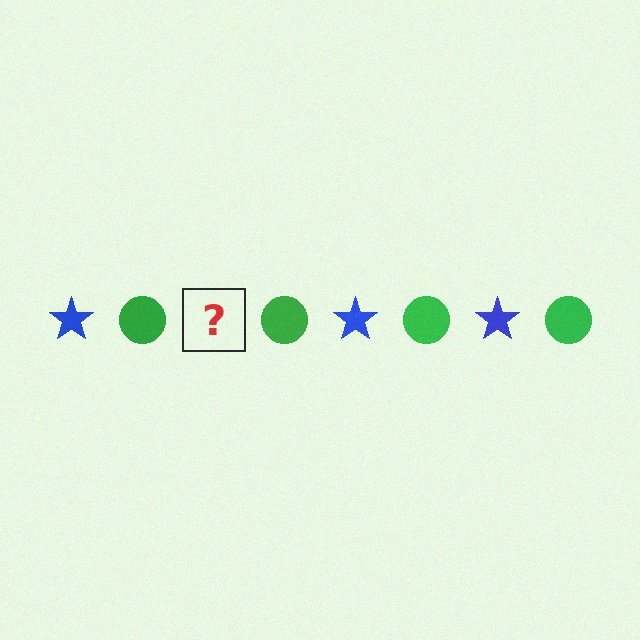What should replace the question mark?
The question mark should be replaced with a blue star.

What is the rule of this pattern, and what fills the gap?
The rule is that the pattern alternates between blue star and green circle. The gap should be filled with a blue star.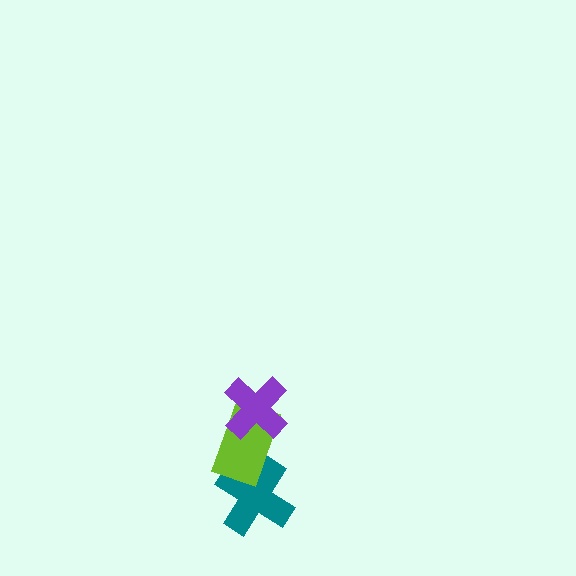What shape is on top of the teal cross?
The lime rectangle is on top of the teal cross.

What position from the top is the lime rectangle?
The lime rectangle is 2nd from the top.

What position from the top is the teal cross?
The teal cross is 3rd from the top.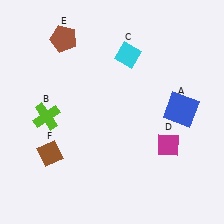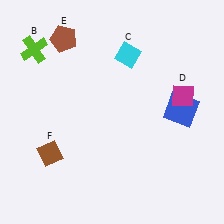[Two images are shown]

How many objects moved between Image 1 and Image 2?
2 objects moved between the two images.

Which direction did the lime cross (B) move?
The lime cross (B) moved up.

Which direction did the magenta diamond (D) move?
The magenta diamond (D) moved up.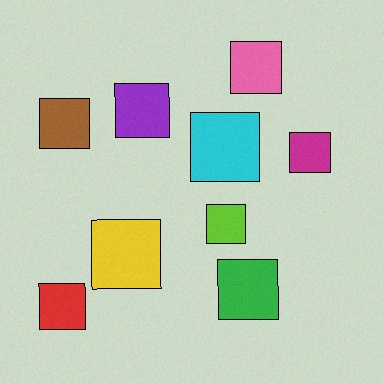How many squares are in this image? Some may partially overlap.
There are 9 squares.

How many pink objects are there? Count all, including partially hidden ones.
There is 1 pink object.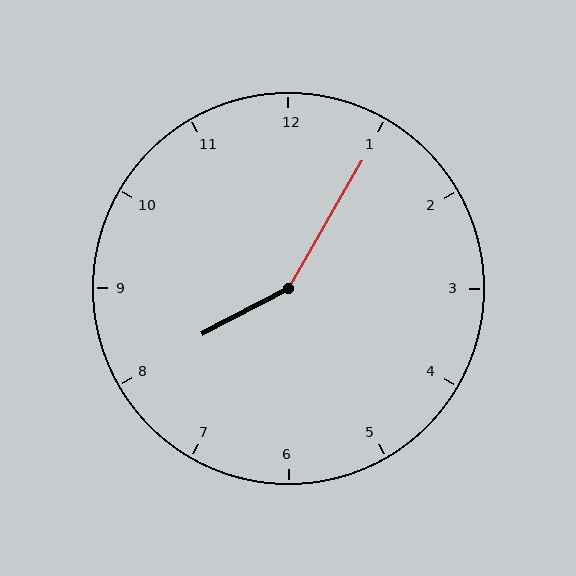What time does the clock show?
8:05.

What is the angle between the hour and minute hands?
Approximately 148 degrees.